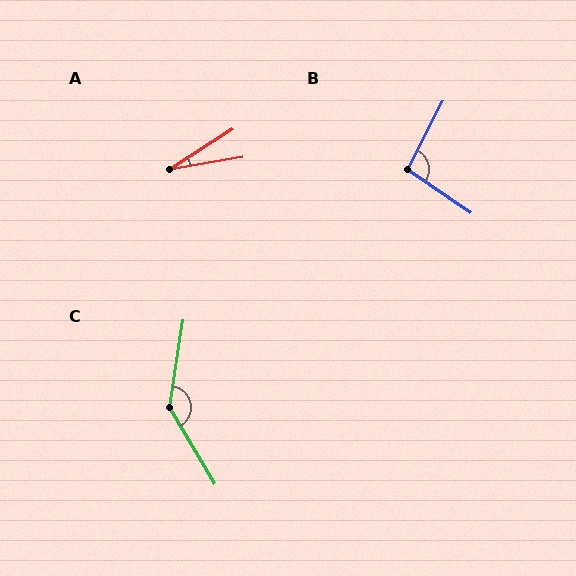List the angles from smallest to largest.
A (23°), B (96°), C (140°).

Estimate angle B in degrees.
Approximately 96 degrees.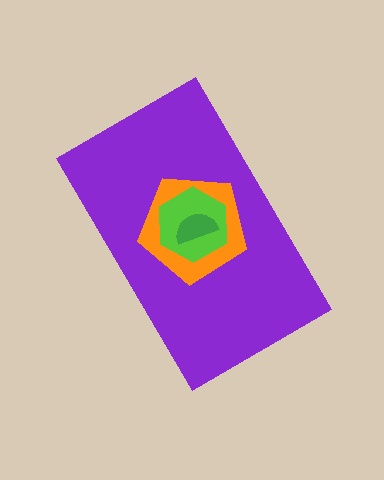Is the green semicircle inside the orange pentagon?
Yes.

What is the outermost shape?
The purple rectangle.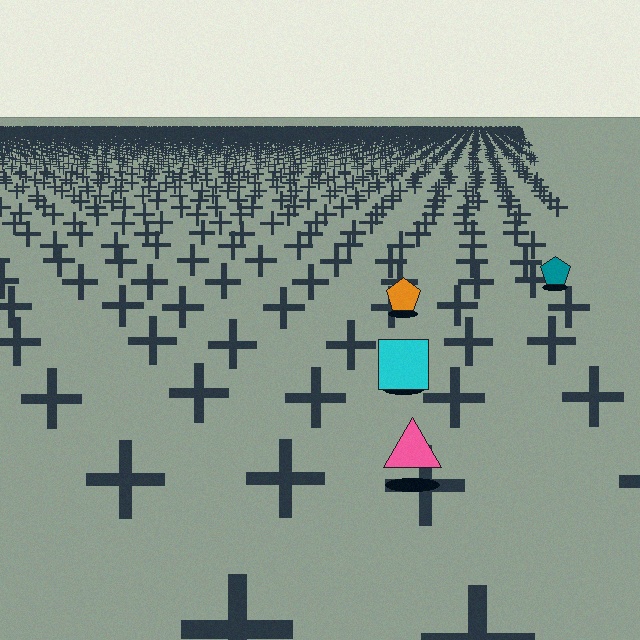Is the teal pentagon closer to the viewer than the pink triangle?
No. The pink triangle is closer — you can tell from the texture gradient: the ground texture is coarser near it.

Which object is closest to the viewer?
The pink triangle is closest. The texture marks near it are larger and more spread out.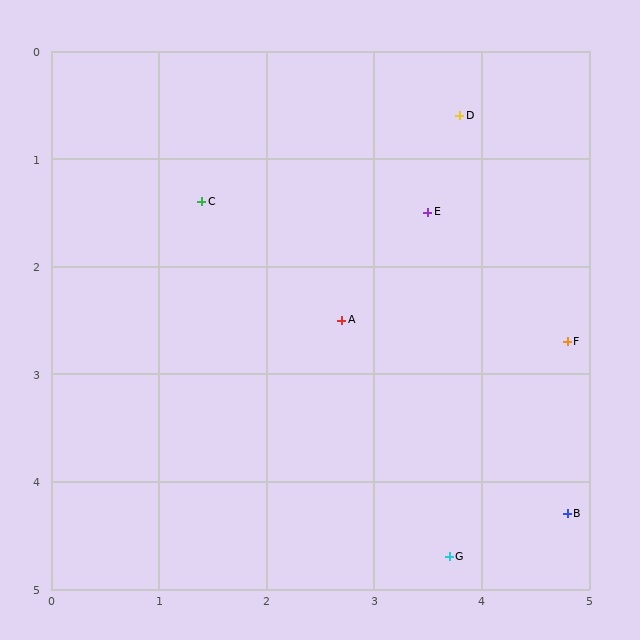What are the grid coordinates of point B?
Point B is at approximately (4.8, 4.3).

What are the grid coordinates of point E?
Point E is at approximately (3.5, 1.5).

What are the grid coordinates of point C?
Point C is at approximately (1.4, 1.4).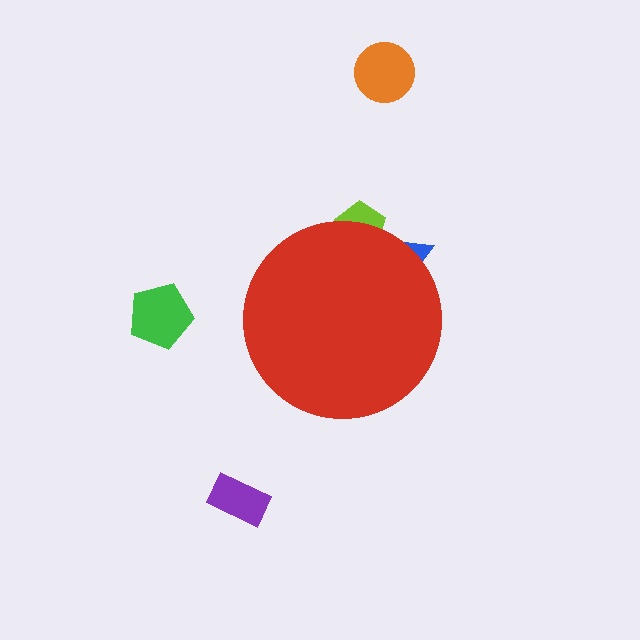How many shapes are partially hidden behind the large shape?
2 shapes are partially hidden.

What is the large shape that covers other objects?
A red circle.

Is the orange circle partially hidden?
No, the orange circle is fully visible.